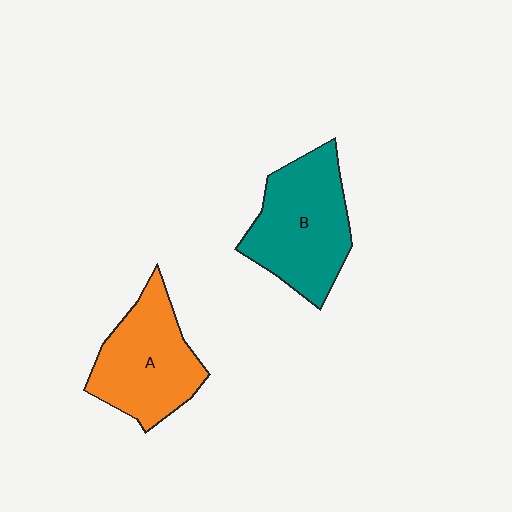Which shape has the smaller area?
Shape A (orange).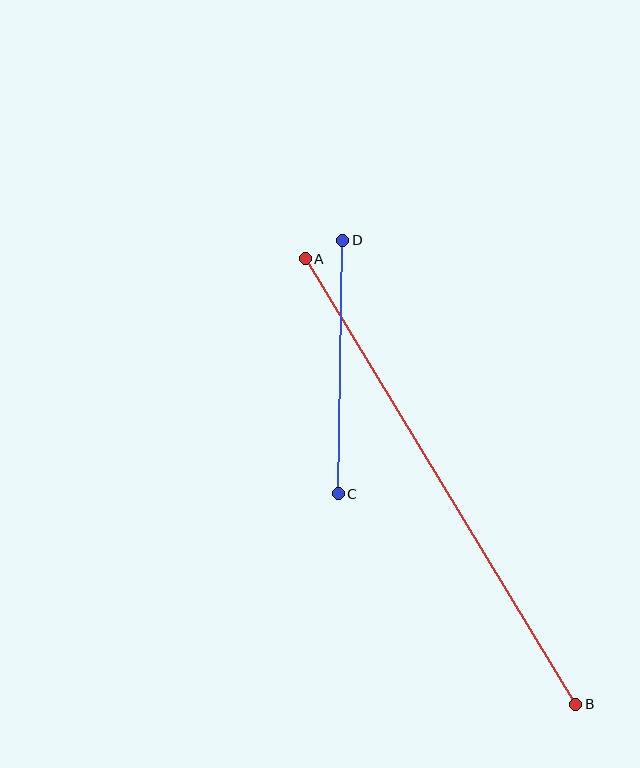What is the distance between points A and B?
The distance is approximately 521 pixels.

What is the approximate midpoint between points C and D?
The midpoint is at approximately (340, 367) pixels.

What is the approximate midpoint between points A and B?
The midpoint is at approximately (440, 481) pixels.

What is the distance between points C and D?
The distance is approximately 253 pixels.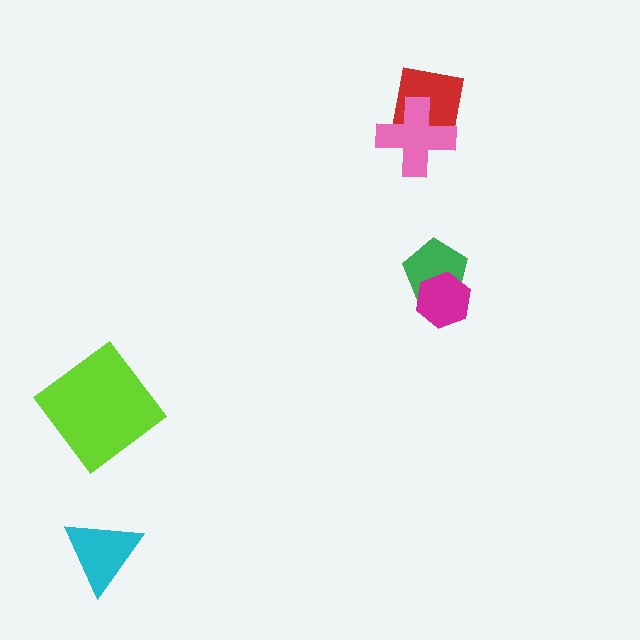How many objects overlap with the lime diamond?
0 objects overlap with the lime diamond.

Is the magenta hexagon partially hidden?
No, no other shape covers it.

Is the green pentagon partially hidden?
Yes, it is partially covered by another shape.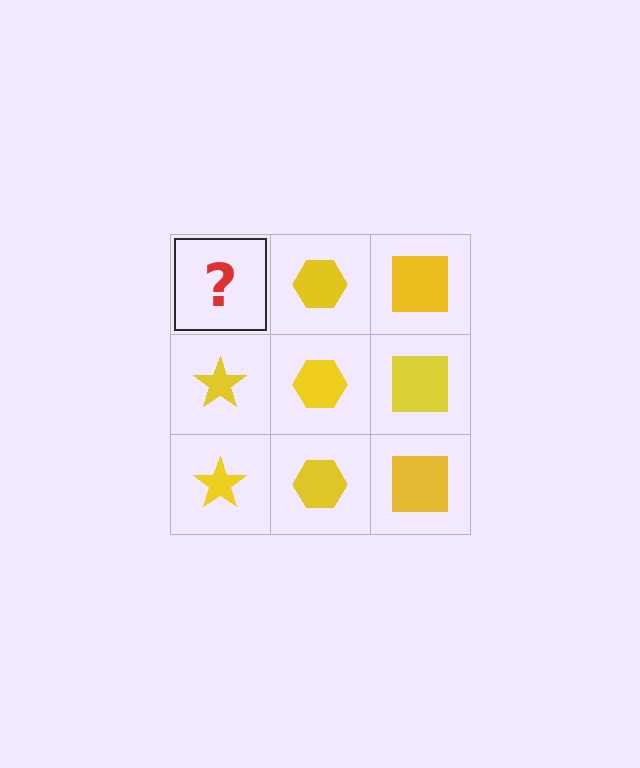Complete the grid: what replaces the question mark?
The question mark should be replaced with a yellow star.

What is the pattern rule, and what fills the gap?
The rule is that each column has a consistent shape. The gap should be filled with a yellow star.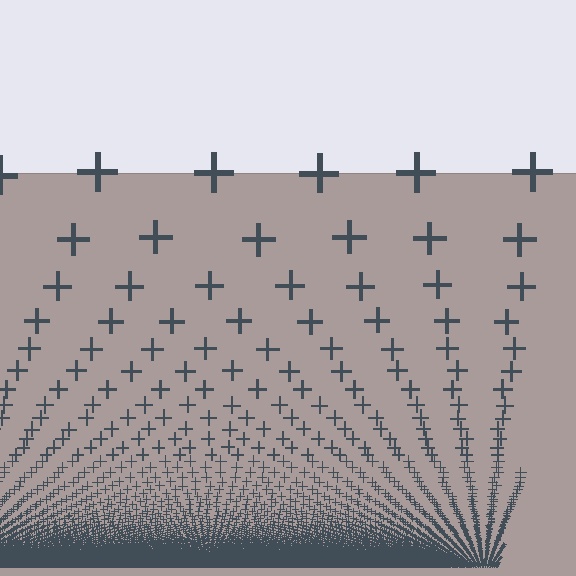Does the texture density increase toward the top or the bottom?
Density increases toward the bottom.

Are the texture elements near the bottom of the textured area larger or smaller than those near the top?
Smaller. The gradient is inverted — elements near the bottom are smaller and denser.